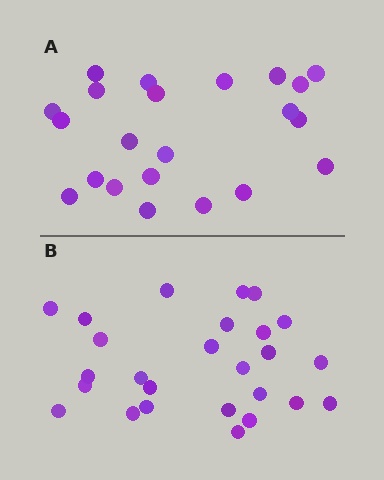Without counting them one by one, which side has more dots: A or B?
Region B (the bottom region) has more dots.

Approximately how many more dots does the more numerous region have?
Region B has about 4 more dots than region A.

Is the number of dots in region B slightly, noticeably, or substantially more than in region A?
Region B has only slightly more — the two regions are fairly close. The ratio is roughly 1.2 to 1.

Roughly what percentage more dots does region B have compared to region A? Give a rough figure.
About 20% more.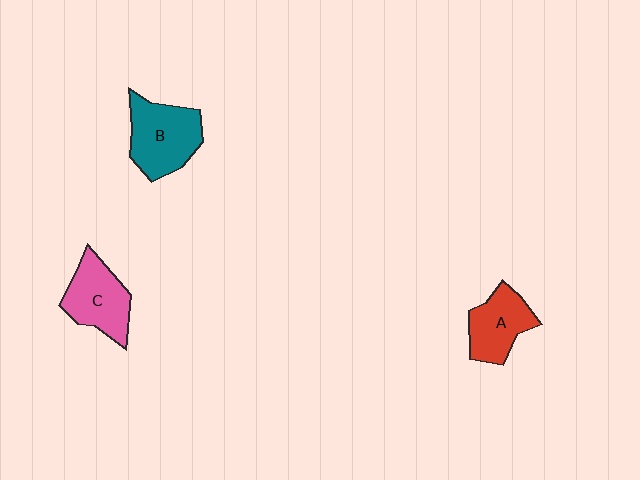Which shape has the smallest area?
Shape A (red).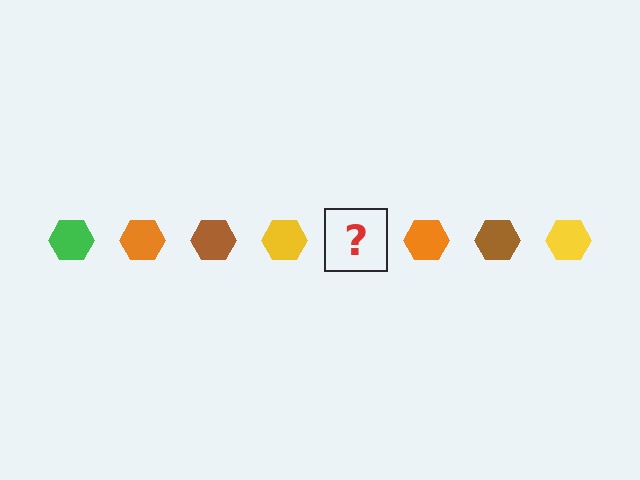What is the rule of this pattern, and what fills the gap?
The rule is that the pattern cycles through green, orange, brown, yellow hexagons. The gap should be filled with a green hexagon.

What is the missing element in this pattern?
The missing element is a green hexagon.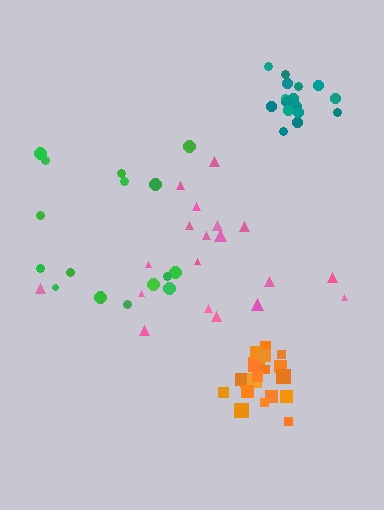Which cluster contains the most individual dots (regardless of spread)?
Orange (21).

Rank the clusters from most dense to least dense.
teal, orange, pink, green.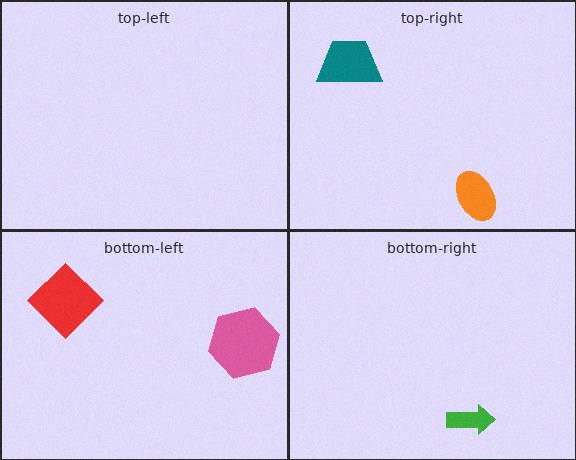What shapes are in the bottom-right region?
The green arrow.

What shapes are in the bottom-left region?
The red diamond, the pink hexagon.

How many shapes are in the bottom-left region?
2.